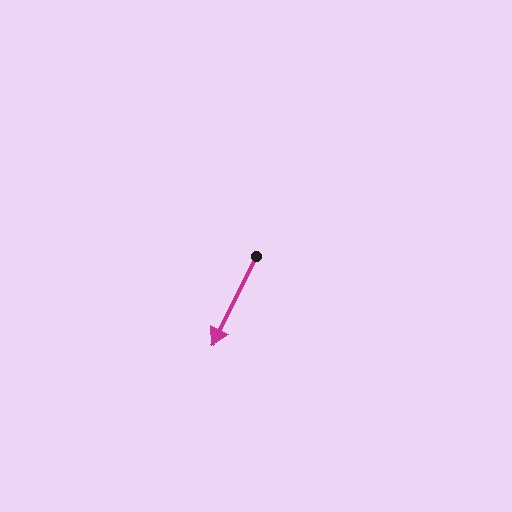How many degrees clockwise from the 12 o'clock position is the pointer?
Approximately 207 degrees.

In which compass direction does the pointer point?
Southwest.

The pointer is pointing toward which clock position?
Roughly 7 o'clock.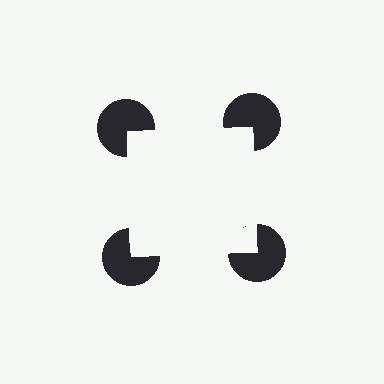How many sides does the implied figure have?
4 sides.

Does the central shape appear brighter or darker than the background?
It typically appears slightly brighter than the background, even though no actual brightness change is drawn.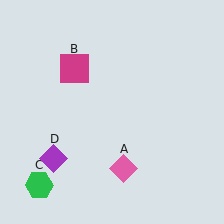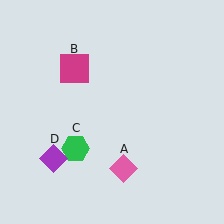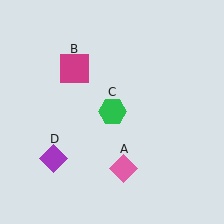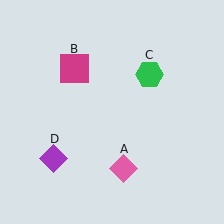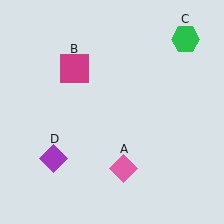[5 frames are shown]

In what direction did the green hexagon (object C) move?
The green hexagon (object C) moved up and to the right.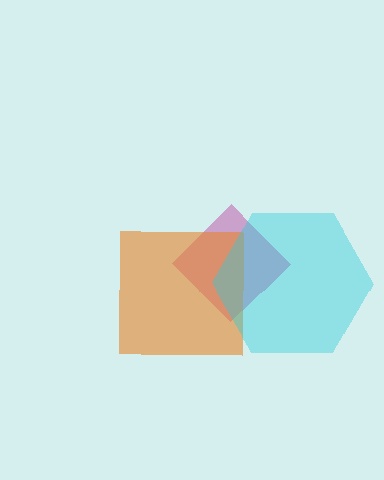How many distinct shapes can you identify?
There are 3 distinct shapes: a magenta diamond, an orange square, a cyan hexagon.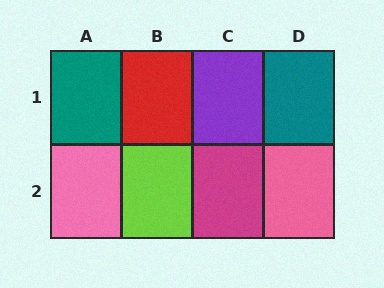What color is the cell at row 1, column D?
Teal.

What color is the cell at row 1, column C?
Purple.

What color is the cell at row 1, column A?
Teal.